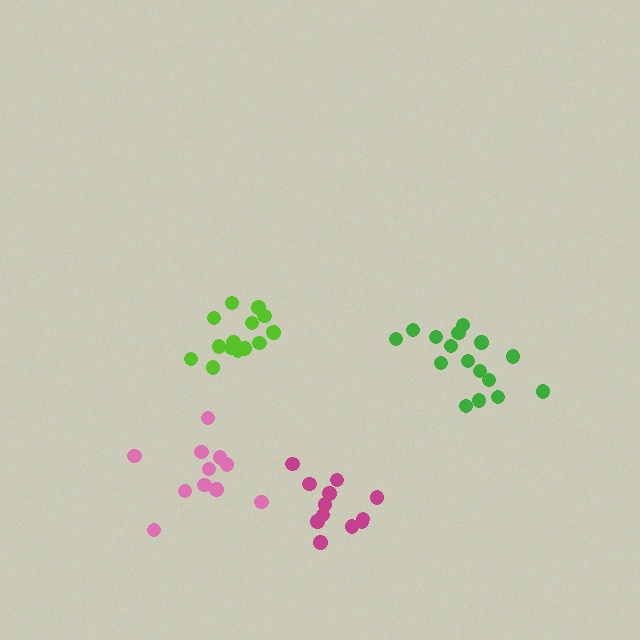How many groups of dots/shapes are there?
There are 4 groups.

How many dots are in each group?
Group 1: 11 dots, Group 2: 14 dots, Group 3: 16 dots, Group 4: 12 dots (53 total).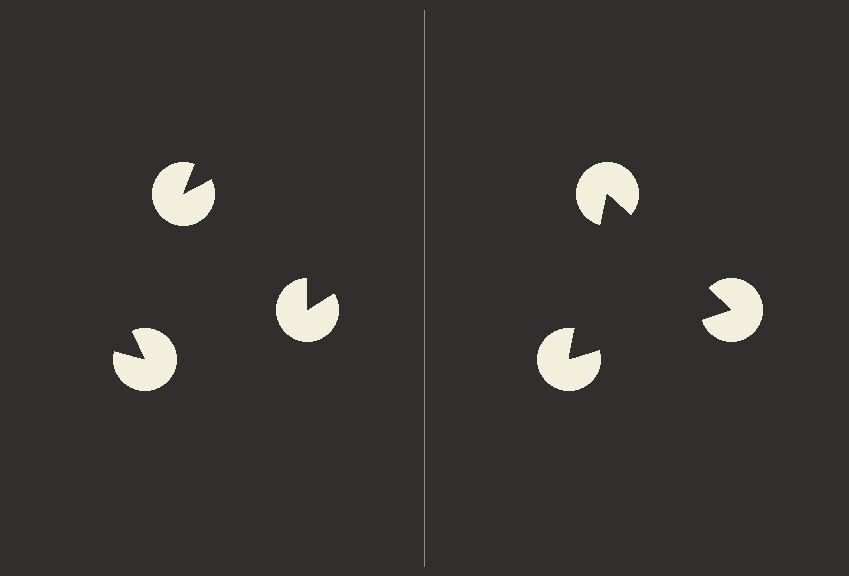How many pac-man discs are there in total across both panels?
6 — 3 on each side.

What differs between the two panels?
The pac-man discs are positioned identically on both sides; only the wedge orientations differ. On the right they align to a triangle; on the left they are misaligned.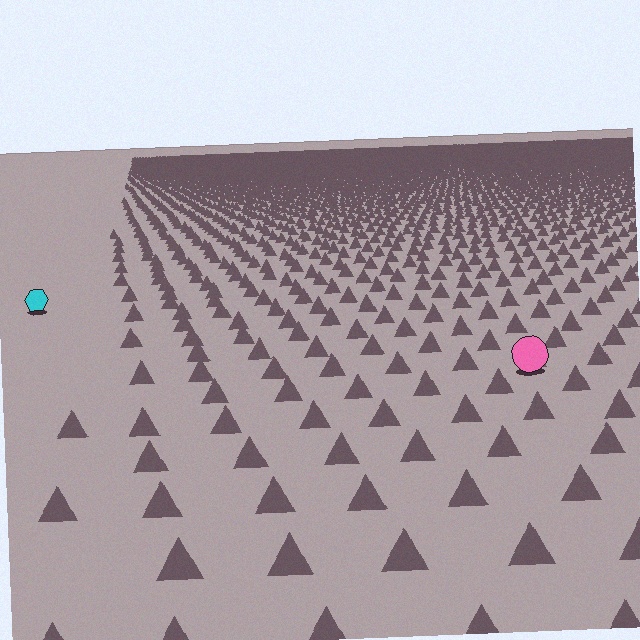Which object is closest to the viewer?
The pink circle is closest. The texture marks near it are larger and more spread out.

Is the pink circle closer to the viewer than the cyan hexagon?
Yes. The pink circle is closer — you can tell from the texture gradient: the ground texture is coarser near it.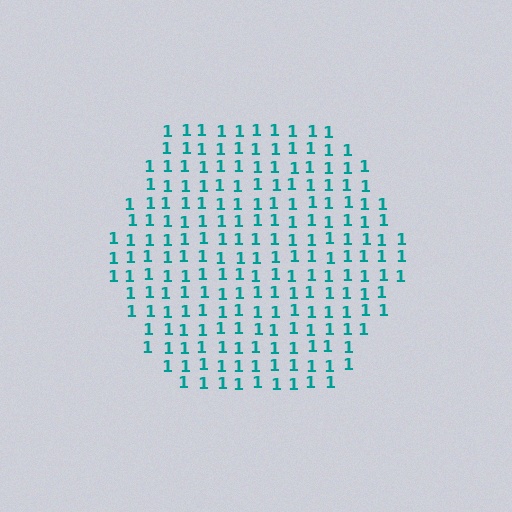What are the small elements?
The small elements are digit 1's.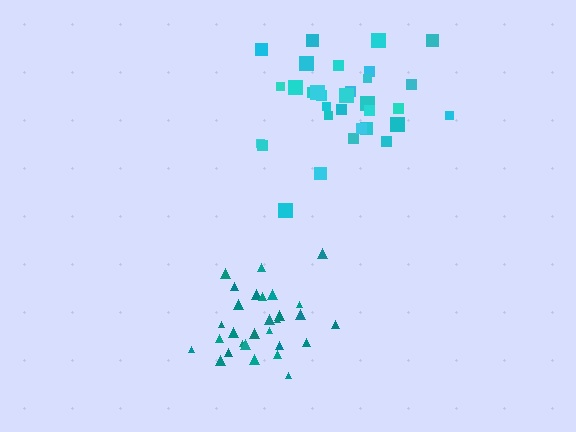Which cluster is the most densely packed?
Teal.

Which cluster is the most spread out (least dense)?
Cyan.